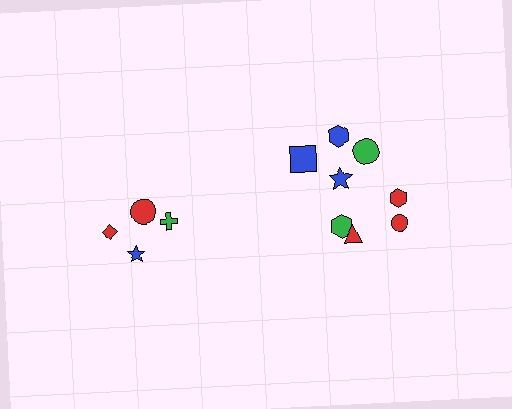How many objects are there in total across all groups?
There are 12 objects.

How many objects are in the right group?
There are 8 objects.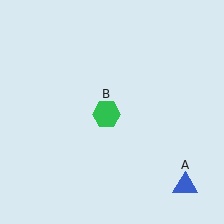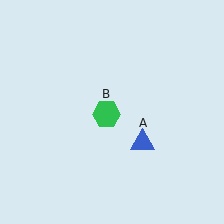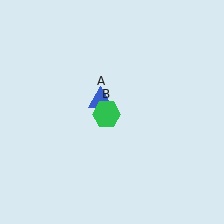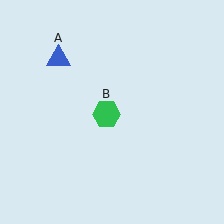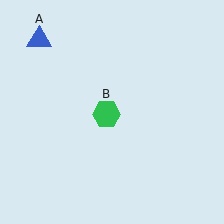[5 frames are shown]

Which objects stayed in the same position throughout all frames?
Green hexagon (object B) remained stationary.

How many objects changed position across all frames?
1 object changed position: blue triangle (object A).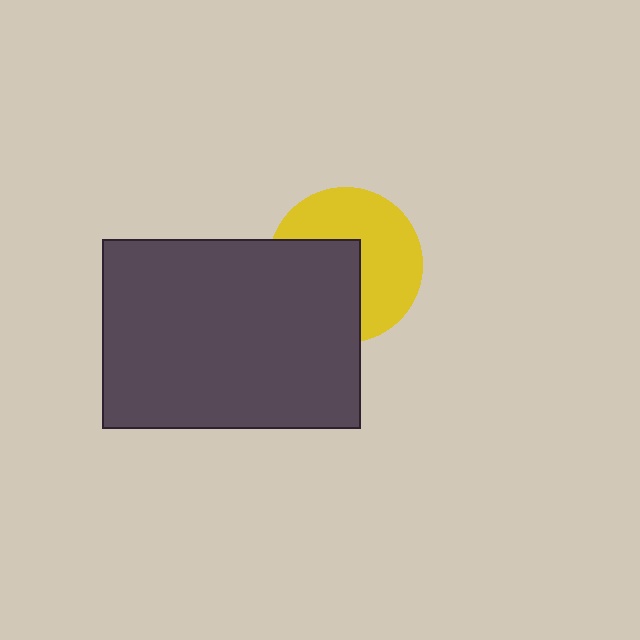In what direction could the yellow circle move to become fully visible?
The yellow circle could move toward the upper-right. That would shift it out from behind the dark gray rectangle entirely.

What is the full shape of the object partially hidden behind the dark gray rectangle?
The partially hidden object is a yellow circle.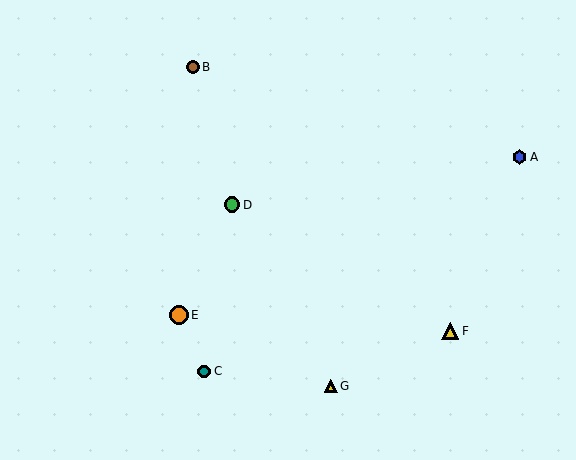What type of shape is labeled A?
Shape A is a blue hexagon.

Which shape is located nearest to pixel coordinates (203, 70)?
The brown circle (labeled B) at (193, 67) is nearest to that location.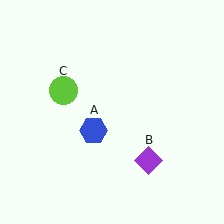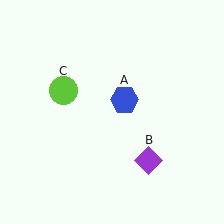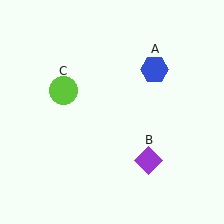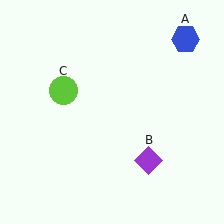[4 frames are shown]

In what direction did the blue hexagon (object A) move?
The blue hexagon (object A) moved up and to the right.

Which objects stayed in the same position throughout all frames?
Purple diamond (object B) and lime circle (object C) remained stationary.